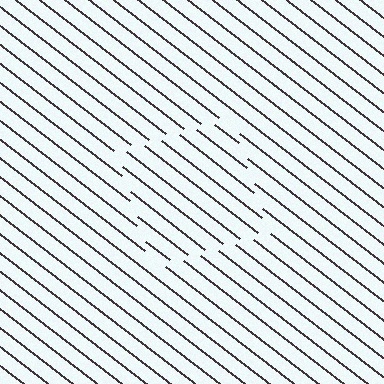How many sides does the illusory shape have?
4 sides — the line-ends trace a square.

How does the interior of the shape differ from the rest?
The interior of the shape contains the same grating, shifted by half a period — the contour is defined by the phase discontinuity where line-ends from the inner and outer gratings abut.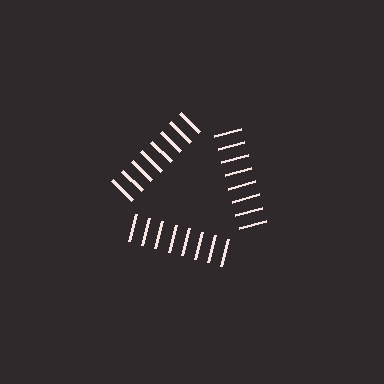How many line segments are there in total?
24 — 8 along each of the 3 edges.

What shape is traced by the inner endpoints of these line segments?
An illusory triangle — the line segments terminate on its edges but no continuous stroke is drawn.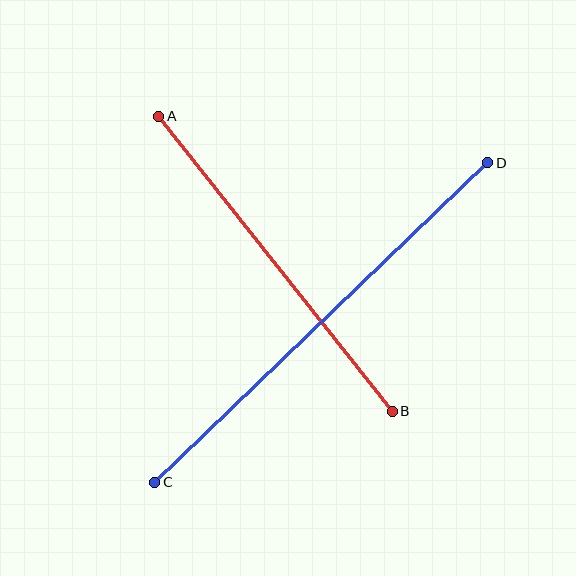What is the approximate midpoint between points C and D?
The midpoint is at approximately (321, 323) pixels.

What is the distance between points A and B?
The distance is approximately 377 pixels.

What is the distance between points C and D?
The distance is approximately 461 pixels.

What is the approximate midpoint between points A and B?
The midpoint is at approximately (275, 264) pixels.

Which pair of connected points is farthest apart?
Points C and D are farthest apart.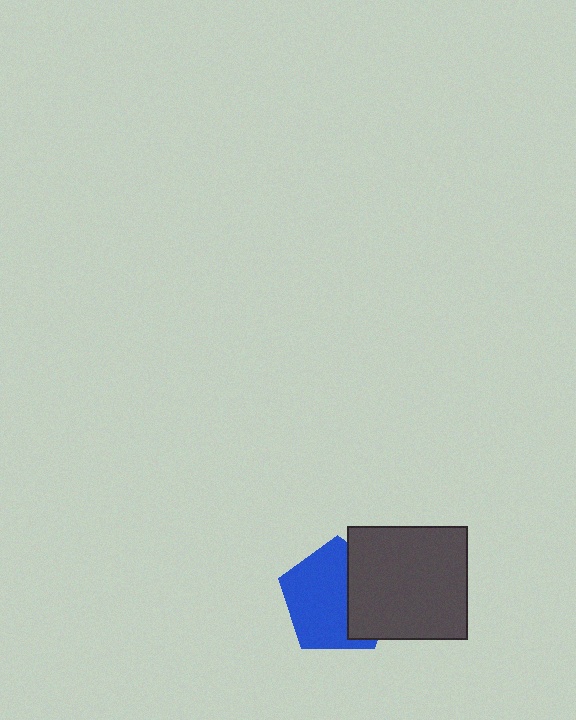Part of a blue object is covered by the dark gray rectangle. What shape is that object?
It is a pentagon.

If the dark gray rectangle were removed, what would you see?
You would see the complete blue pentagon.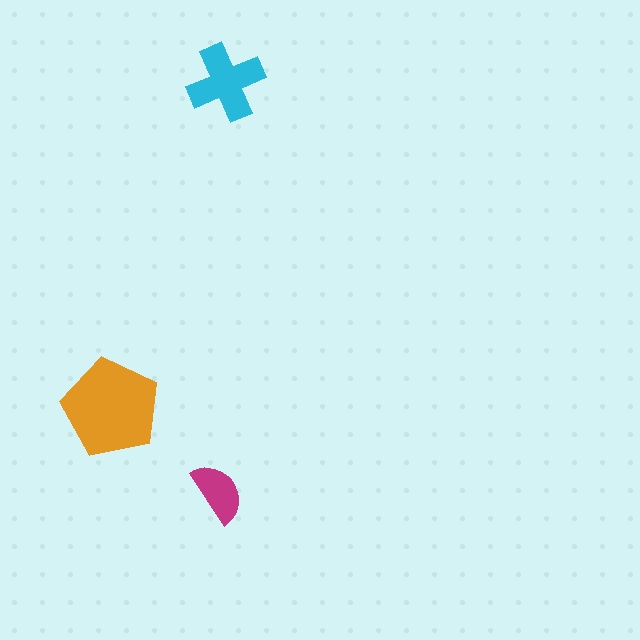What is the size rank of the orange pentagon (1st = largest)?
1st.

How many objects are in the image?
There are 3 objects in the image.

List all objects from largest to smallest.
The orange pentagon, the cyan cross, the magenta semicircle.